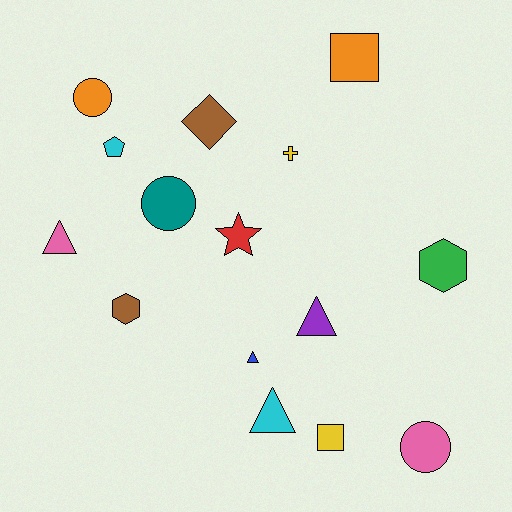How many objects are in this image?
There are 15 objects.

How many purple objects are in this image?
There is 1 purple object.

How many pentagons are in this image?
There is 1 pentagon.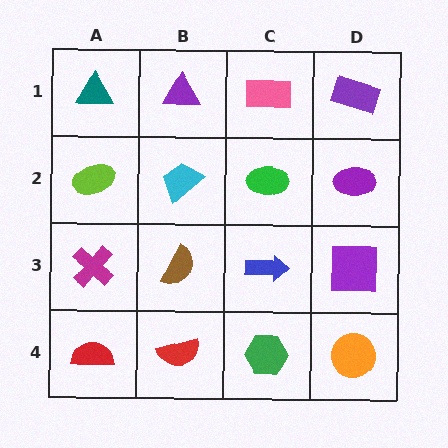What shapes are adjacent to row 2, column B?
A purple triangle (row 1, column B), a brown semicircle (row 3, column B), a lime ellipse (row 2, column A), a green ellipse (row 2, column C).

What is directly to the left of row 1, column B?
A teal triangle.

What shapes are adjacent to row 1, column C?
A green ellipse (row 2, column C), a purple triangle (row 1, column B), a purple rectangle (row 1, column D).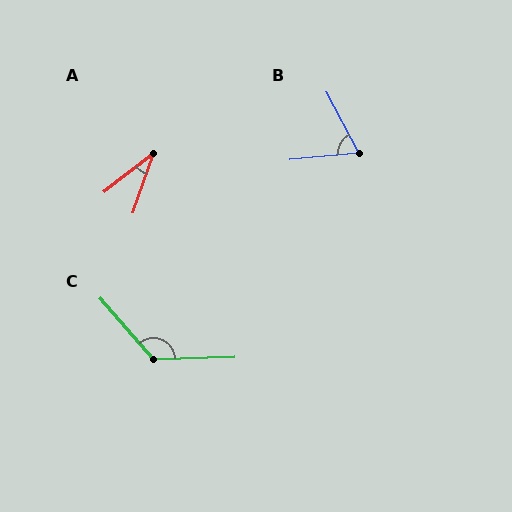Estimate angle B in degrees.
Approximately 67 degrees.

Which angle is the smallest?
A, at approximately 34 degrees.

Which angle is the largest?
C, at approximately 129 degrees.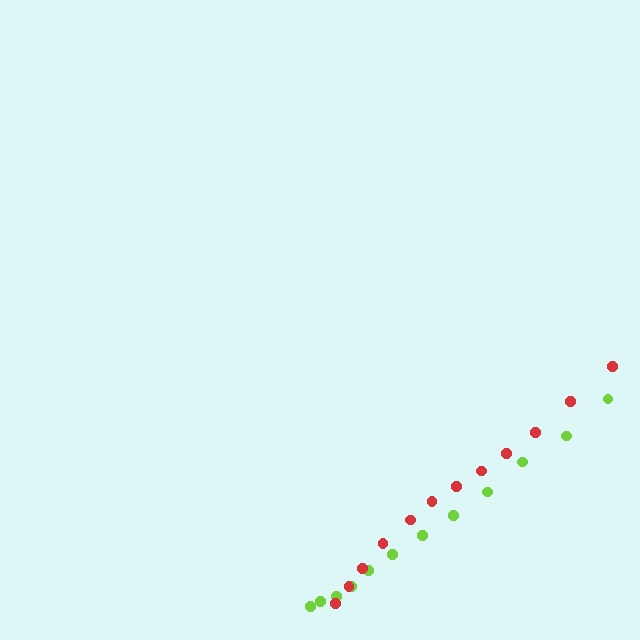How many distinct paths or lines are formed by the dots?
There are 2 distinct paths.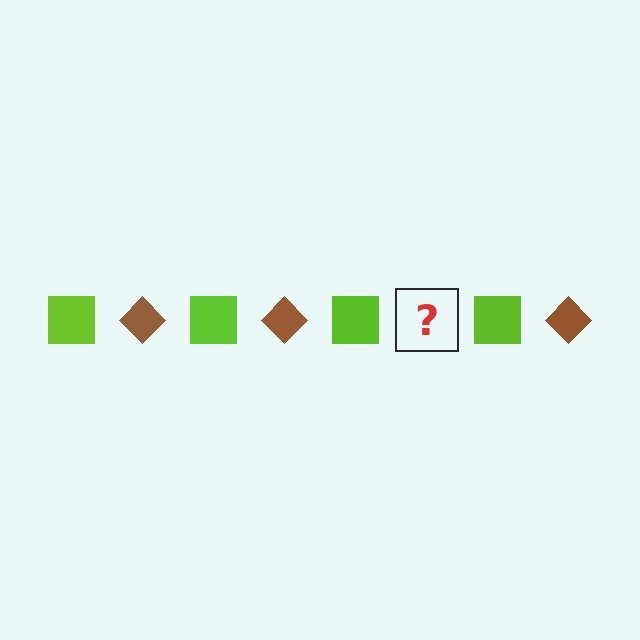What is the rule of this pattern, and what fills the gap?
The rule is that the pattern alternates between lime square and brown diamond. The gap should be filled with a brown diamond.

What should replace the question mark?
The question mark should be replaced with a brown diamond.